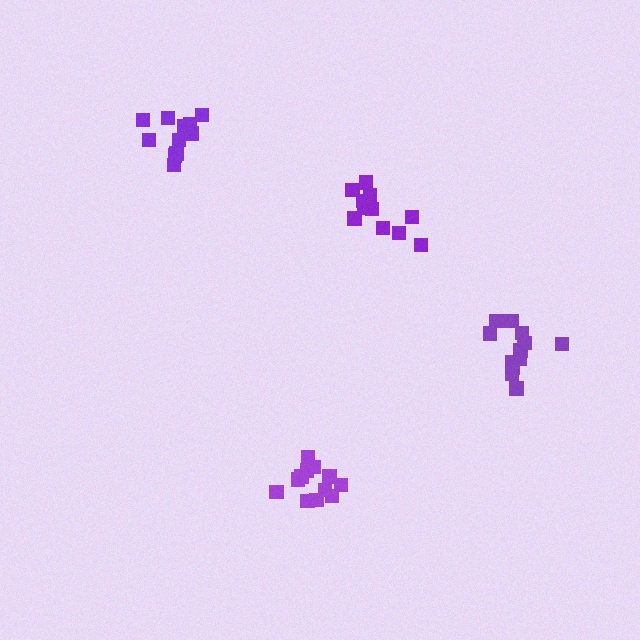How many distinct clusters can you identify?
There are 4 distinct clusters.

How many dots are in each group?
Group 1: 13 dots, Group 2: 12 dots, Group 3: 11 dots, Group 4: 11 dots (47 total).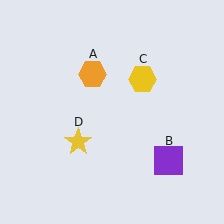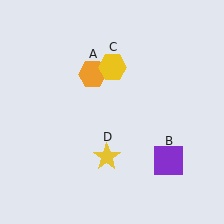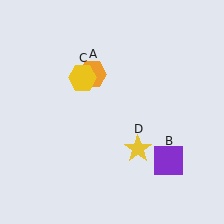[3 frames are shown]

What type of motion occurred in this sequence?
The yellow hexagon (object C), yellow star (object D) rotated counterclockwise around the center of the scene.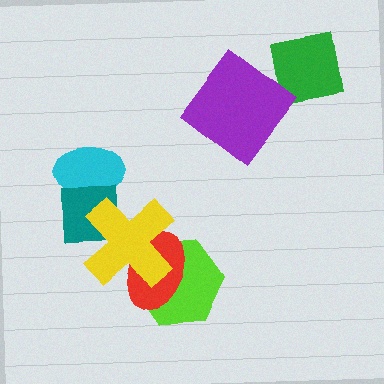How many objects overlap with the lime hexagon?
2 objects overlap with the lime hexagon.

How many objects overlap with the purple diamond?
0 objects overlap with the purple diamond.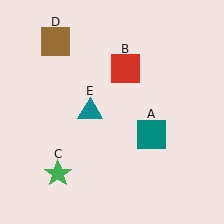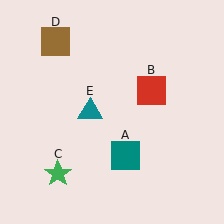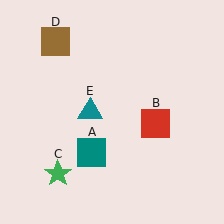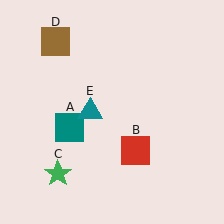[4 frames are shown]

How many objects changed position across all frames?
2 objects changed position: teal square (object A), red square (object B).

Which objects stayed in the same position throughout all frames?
Green star (object C) and brown square (object D) and teal triangle (object E) remained stationary.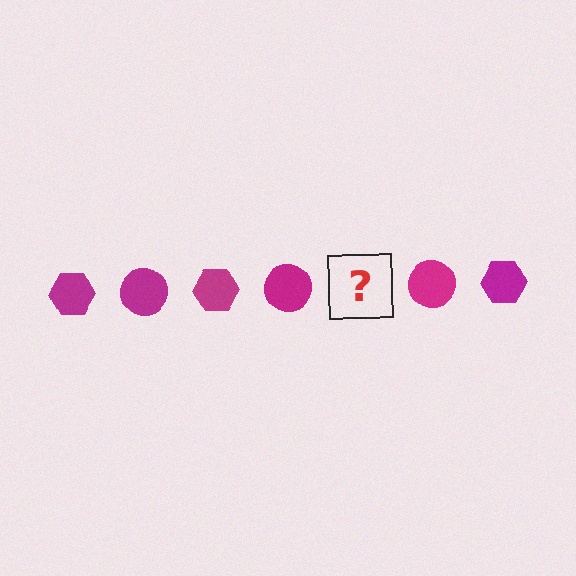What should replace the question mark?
The question mark should be replaced with a magenta hexagon.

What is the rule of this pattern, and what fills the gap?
The rule is that the pattern cycles through hexagon, circle shapes in magenta. The gap should be filled with a magenta hexagon.